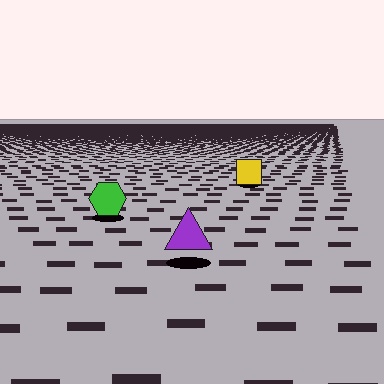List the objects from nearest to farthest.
From nearest to farthest: the purple triangle, the green hexagon, the yellow square.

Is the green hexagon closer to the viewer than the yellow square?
Yes. The green hexagon is closer — you can tell from the texture gradient: the ground texture is coarser near it.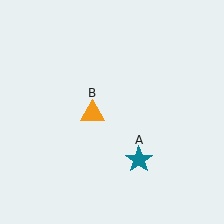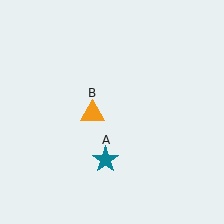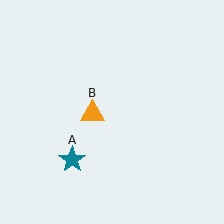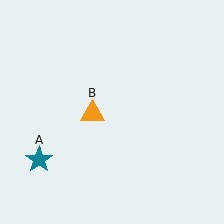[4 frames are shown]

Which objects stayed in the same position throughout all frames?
Orange triangle (object B) remained stationary.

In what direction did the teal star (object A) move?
The teal star (object A) moved left.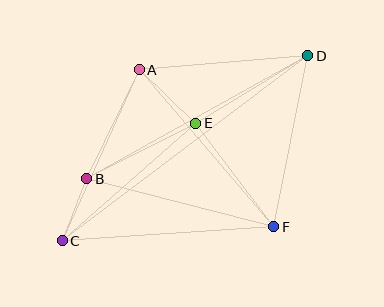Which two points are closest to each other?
Points B and C are closest to each other.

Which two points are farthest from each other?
Points C and D are farthest from each other.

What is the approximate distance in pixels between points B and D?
The distance between B and D is approximately 253 pixels.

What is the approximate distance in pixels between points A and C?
The distance between A and C is approximately 187 pixels.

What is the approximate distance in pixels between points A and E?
The distance between A and E is approximately 78 pixels.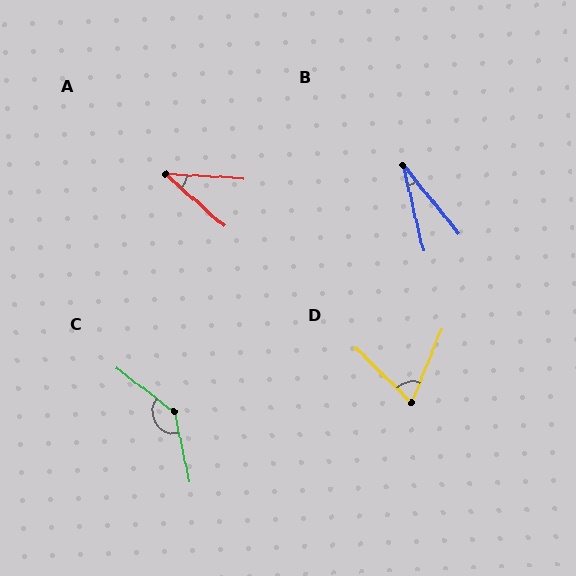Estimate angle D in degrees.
Approximately 68 degrees.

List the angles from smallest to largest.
B (26°), A (38°), D (68°), C (140°).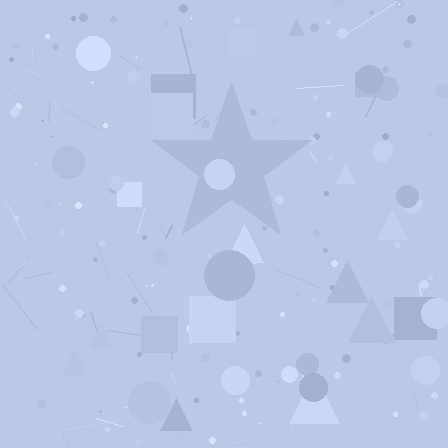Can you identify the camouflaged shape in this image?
The camouflaged shape is a star.